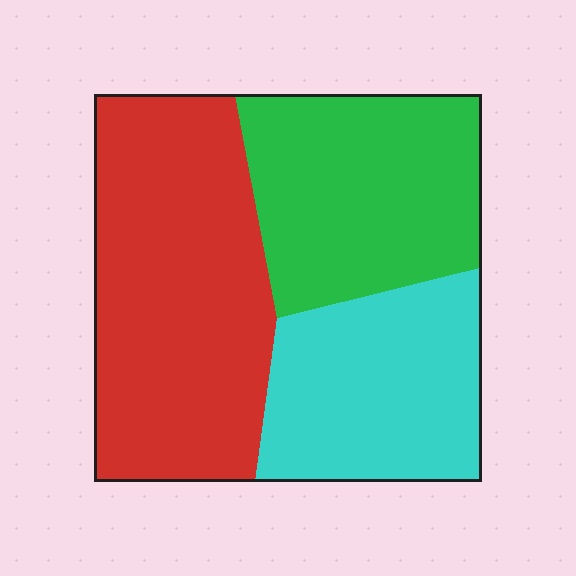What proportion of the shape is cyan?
Cyan covers 27% of the shape.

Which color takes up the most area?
Red, at roughly 45%.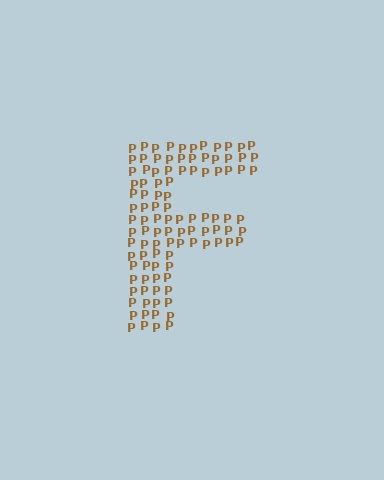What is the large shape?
The large shape is the letter F.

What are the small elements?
The small elements are letter P's.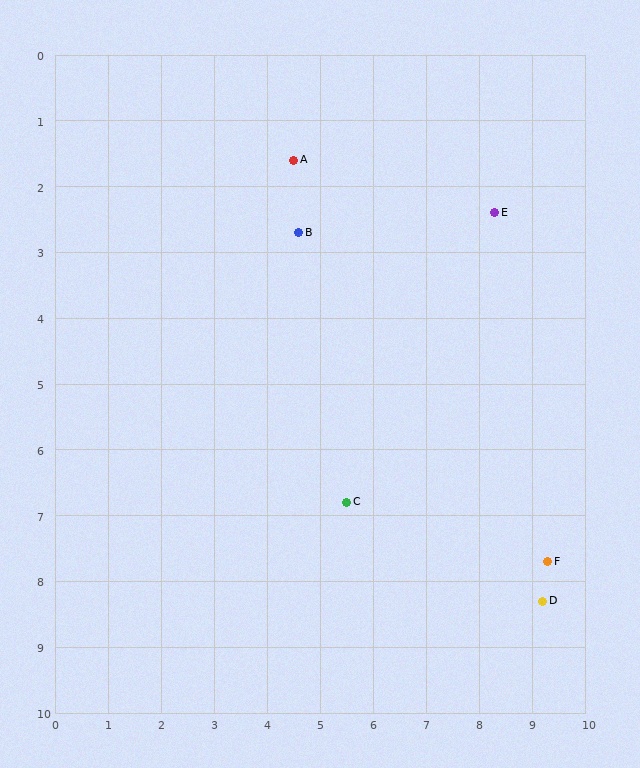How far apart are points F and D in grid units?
Points F and D are about 0.6 grid units apart.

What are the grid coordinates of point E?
Point E is at approximately (8.3, 2.4).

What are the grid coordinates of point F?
Point F is at approximately (9.3, 7.7).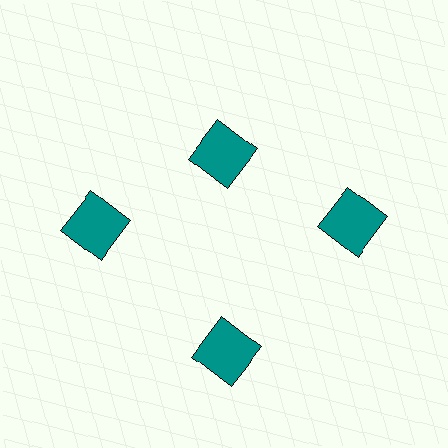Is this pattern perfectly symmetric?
No. The 4 teal squares are arranged in a ring, but one element near the 12 o'clock position is pulled inward toward the center, breaking the 4-fold rotational symmetry.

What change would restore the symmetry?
The symmetry would be restored by moving it outward, back onto the ring so that all 4 squares sit at equal angles and equal distance from the center.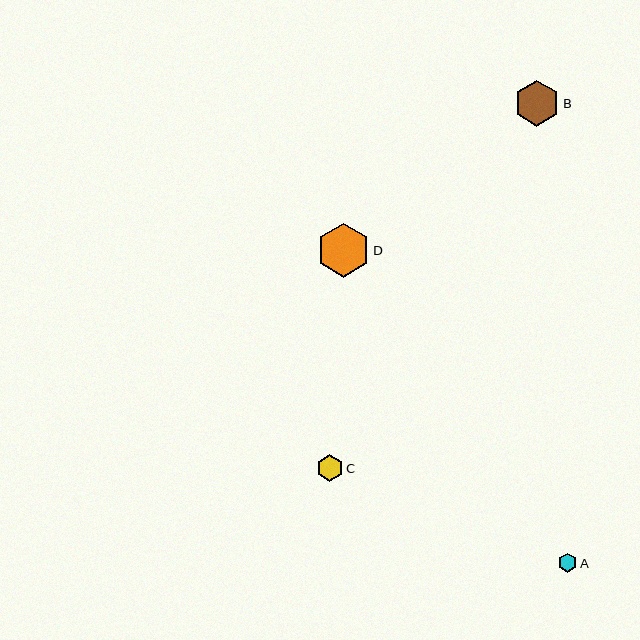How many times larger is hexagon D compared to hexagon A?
Hexagon D is approximately 2.9 times the size of hexagon A.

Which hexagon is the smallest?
Hexagon A is the smallest with a size of approximately 19 pixels.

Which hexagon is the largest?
Hexagon D is the largest with a size of approximately 54 pixels.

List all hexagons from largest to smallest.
From largest to smallest: D, B, C, A.